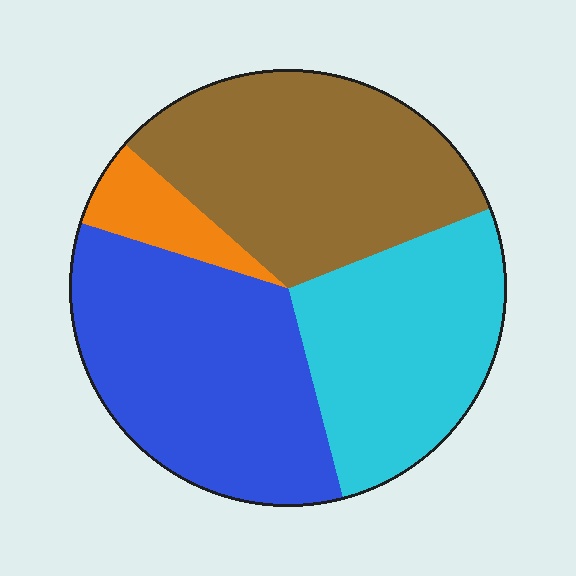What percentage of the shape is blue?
Blue takes up about one third (1/3) of the shape.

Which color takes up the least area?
Orange, at roughly 5%.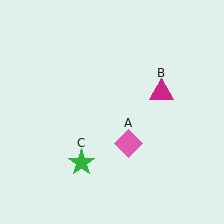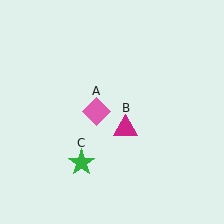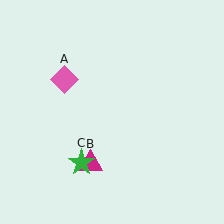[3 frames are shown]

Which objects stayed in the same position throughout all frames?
Green star (object C) remained stationary.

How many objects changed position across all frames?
2 objects changed position: pink diamond (object A), magenta triangle (object B).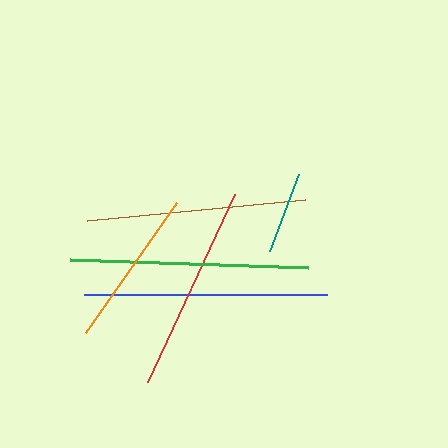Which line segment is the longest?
The blue line is the longest at approximately 243 pixels.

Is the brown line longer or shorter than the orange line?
The brown line is longer than the orange line.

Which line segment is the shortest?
The teal line is the shortest at approximately 82 pixels.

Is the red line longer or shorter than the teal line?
The red line is longer than the teal line.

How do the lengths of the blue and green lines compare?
The blue and green lines are approximately the same length.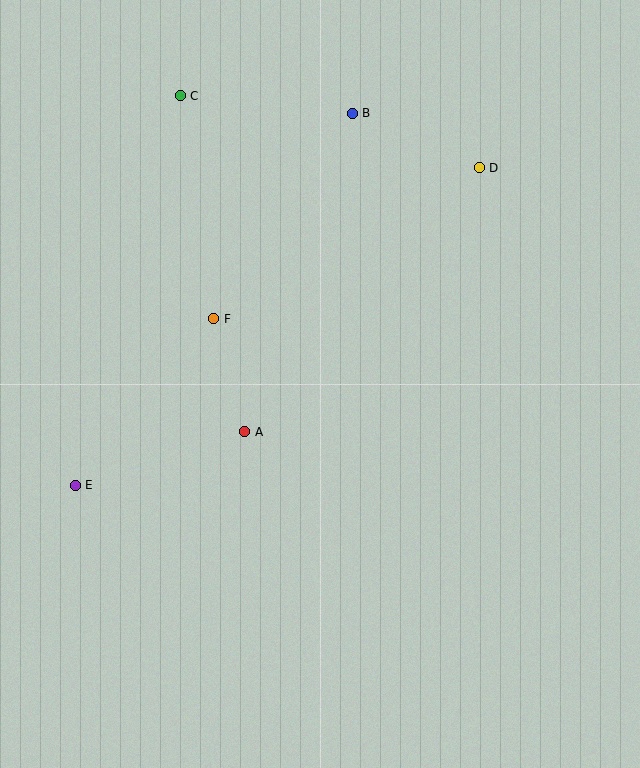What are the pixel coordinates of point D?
Point D is at (479, 168).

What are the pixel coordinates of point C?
Point C is at (180, 96).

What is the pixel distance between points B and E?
The distance between B and E is 464 pixels.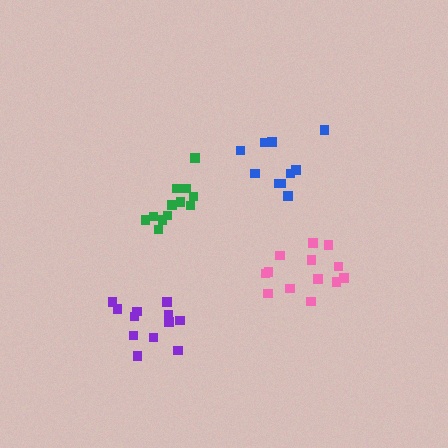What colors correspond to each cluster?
The clusters are colored: blue, purple, pink, green.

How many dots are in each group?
Group 1: 10 dots, Group 2: 12 dots, Group 3: 13 dots, Group 4: 12 dots (47 total).